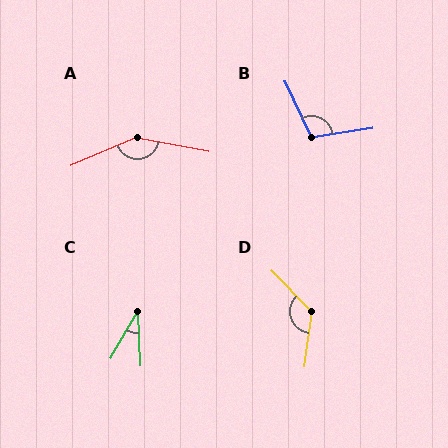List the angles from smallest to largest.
C (32°), B (106°), D (128°), A (147°).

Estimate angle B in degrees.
Approximately 106 degrees.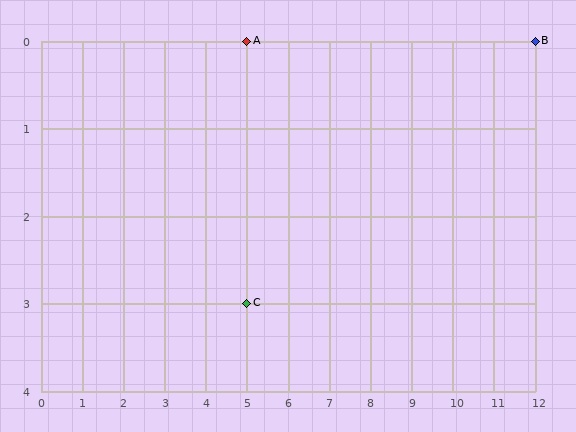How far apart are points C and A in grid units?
Points C and A are 3 rows apart.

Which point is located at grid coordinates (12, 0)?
Point B is at (12, 0).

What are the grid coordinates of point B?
Point B is at grid coordinates (12, 0).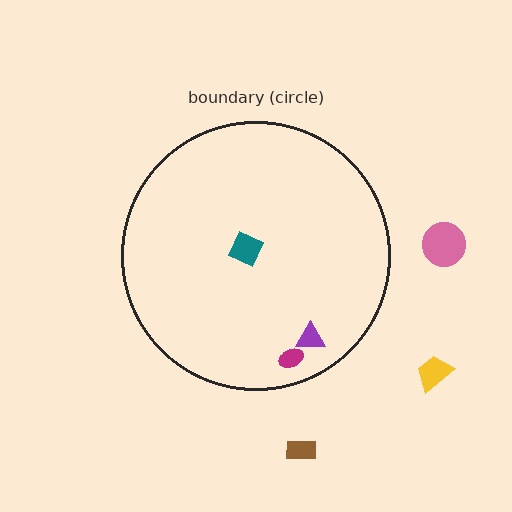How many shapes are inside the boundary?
3 inside, 3 outside.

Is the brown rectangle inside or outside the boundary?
Outside.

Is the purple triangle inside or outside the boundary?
Inside.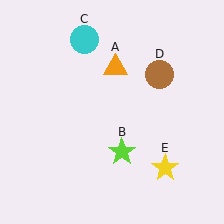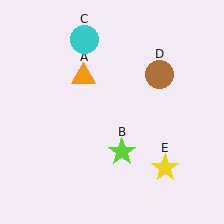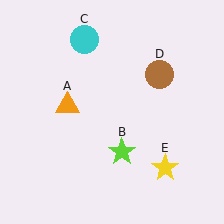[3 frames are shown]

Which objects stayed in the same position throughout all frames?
Lime star (object B) and cyan circle (object C) and brown circle (object D) and yellow star (object E) remained stationary.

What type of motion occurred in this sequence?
The orange triangle (object A) rotated counterclockwise around the center of the scene.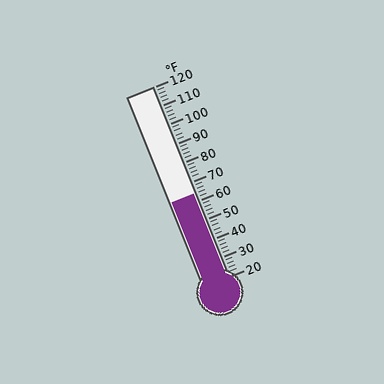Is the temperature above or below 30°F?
The temperature is above 30°F.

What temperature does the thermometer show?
The thermometer shows approximately 64°F.